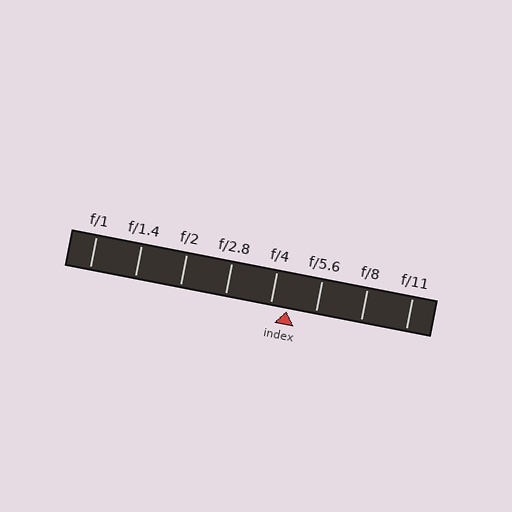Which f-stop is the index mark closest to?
The index mark is closest to f/4.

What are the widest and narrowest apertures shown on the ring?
The widest aperture shown is f/1 and the narrowest is f/11.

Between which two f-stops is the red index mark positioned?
The index mark is between f/4 and f/5.6.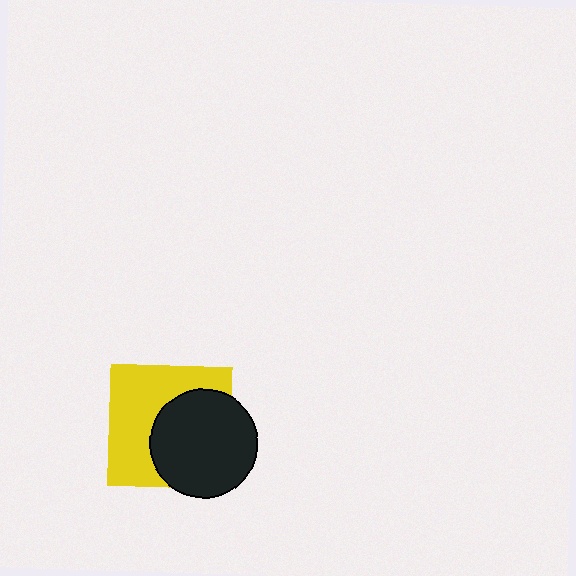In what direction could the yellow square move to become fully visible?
The yellow square could move left. That would shift it out from behind the black circle entirely.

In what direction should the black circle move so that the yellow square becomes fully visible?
The black circle should move right. That is the shortest direction to clear the overlap and leave the yellow square fully visible.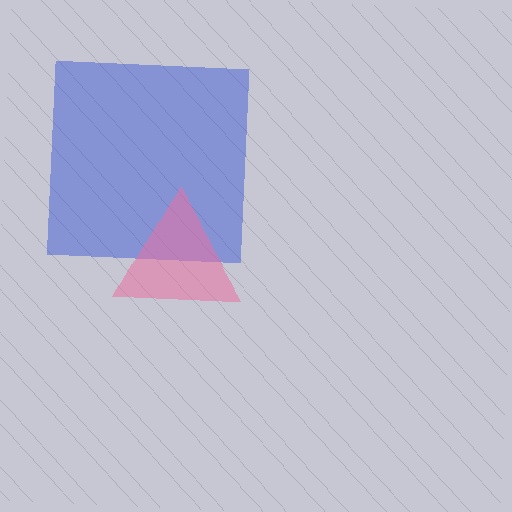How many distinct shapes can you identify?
There are 2 distinct shapes: a blue square, a pink triangle.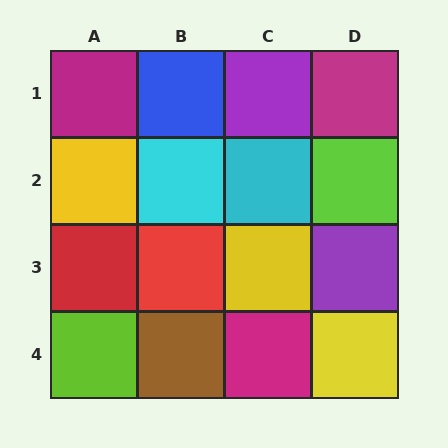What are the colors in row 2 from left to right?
Yellow, cyan, cyan, lime.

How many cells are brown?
1 cell is brown.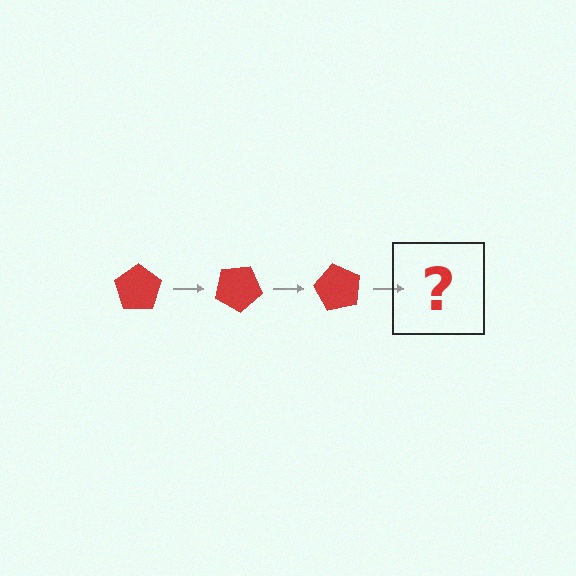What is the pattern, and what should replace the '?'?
The pattern is that the pentagon rotates 30 degrees each step. The '?' should be a red pentagon rotated 90 degrees.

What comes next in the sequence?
The next element should be a red pentagon rotated 90 degrees.